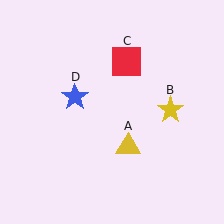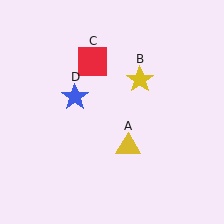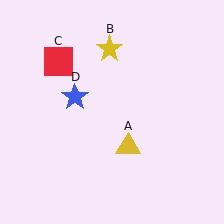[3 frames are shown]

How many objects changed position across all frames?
2 objects changed position: yellow star (object B), red square (object C).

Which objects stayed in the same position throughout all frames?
Yellow triangle (object A) and blue star (object D) remained stationary.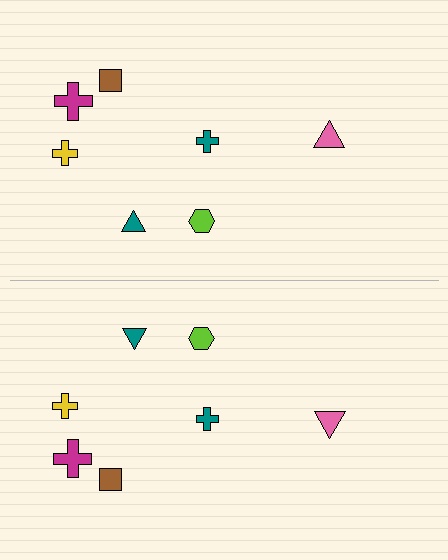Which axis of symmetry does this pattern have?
The pattern has a horizontal axis of symmetry running through the center of the image.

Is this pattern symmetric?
Yes, this pattern has bilateral (reflection) symmetry.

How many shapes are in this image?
There are 14 shapes in this image.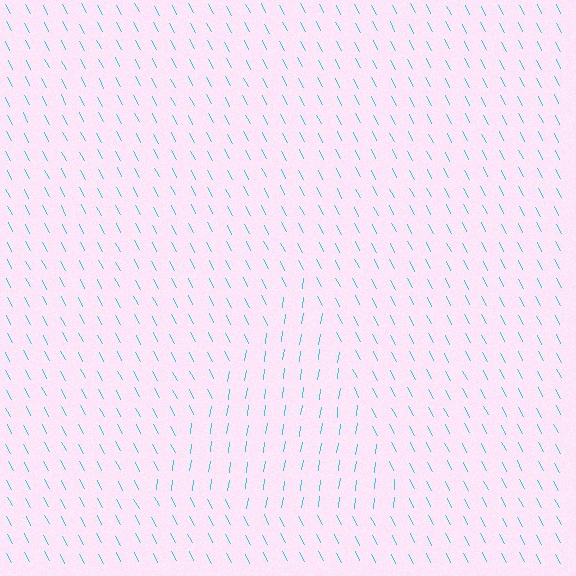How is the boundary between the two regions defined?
The boundary is defined purely by a change in line orientation (approximately 36 degrees difference). All lines are the same color and thickness.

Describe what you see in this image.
The image is filled with small cyan line segments. A triangle region in the image has lines oriented differently from the surrounding lines, creating a visible texture boundary.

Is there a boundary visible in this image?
Yes, there is a texture boundary formed by a change in line orientation.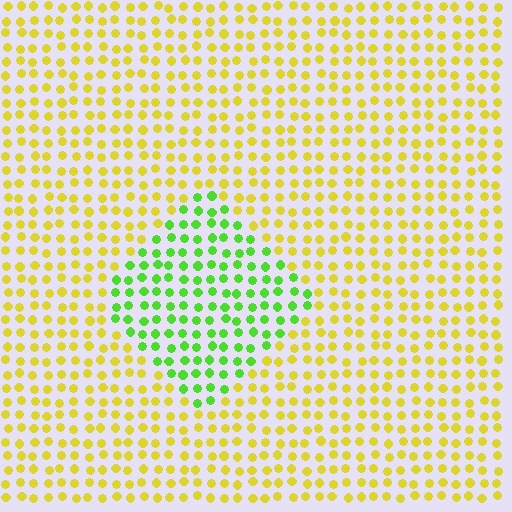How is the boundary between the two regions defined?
The boundary is defined purely by a slight shift in hue (about 53 degrees). Spacing, size, and orientation are identical on both sides.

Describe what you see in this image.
The image is filled with small yellow elements in a uniform arrangement. A diamond-shaped region is visible where the elements are tinted to a slightly different hue, forming a subtle color boundary.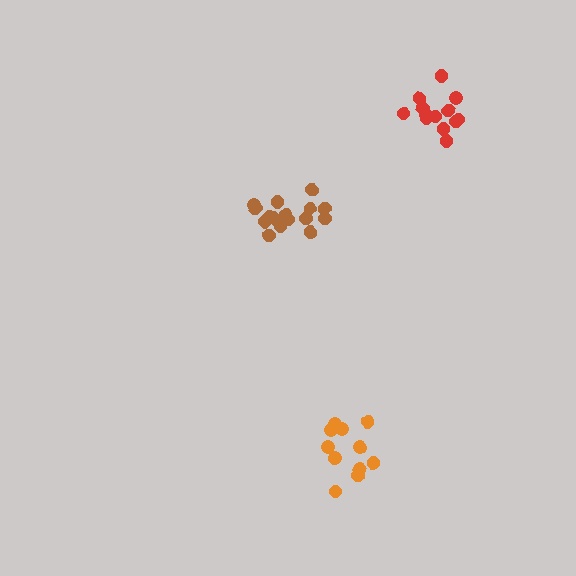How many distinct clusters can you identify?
There are 3 distinct clusters.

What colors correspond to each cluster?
The clusters are colored: brown, orange, red.